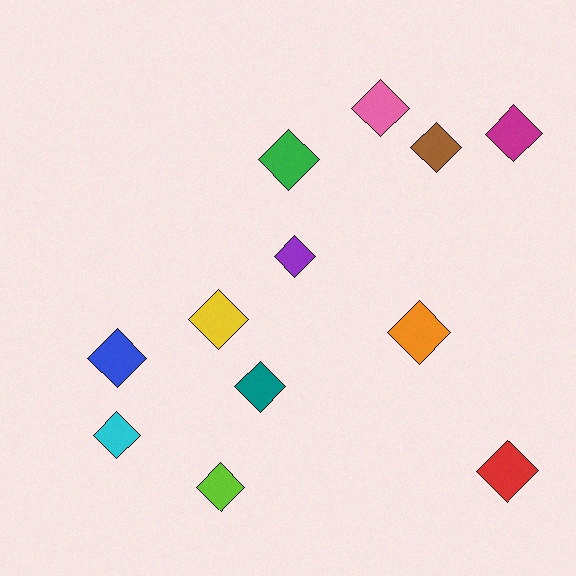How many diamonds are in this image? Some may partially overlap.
There are 12 diamonds.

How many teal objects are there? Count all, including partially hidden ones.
There is 1 teal object.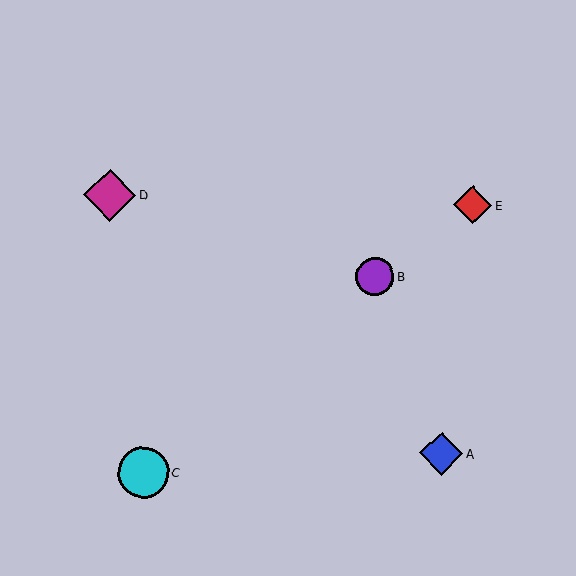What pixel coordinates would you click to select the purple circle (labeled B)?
Click at (375, 277) to select the purple circle B.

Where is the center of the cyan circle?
The center of the cyan circle is at (143, 473).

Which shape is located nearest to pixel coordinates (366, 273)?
The purple circle (labeled B) at (375, 277) is nearest to that location.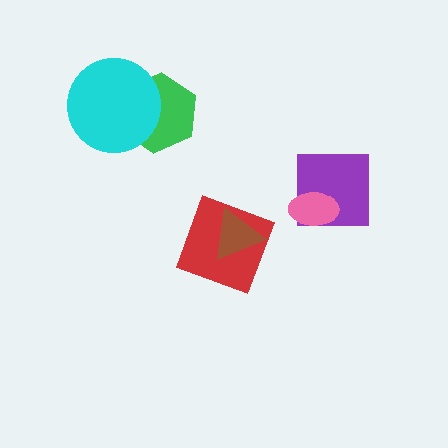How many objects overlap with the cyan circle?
1 object overlaps with the cyan circle.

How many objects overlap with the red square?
1 object overlaps with the red square.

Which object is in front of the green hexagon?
The cyan circle is in front of the green hexagon.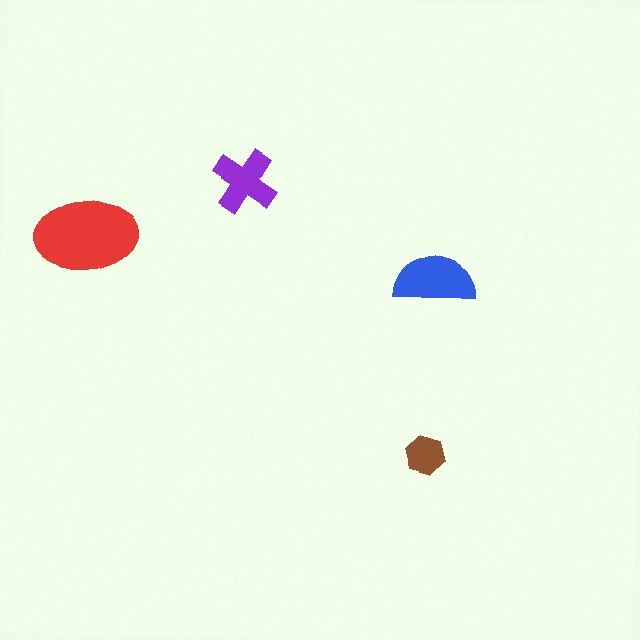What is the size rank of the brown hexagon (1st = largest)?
4th.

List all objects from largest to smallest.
The red ellipse, the blue semicircle, the purple cross, the brown hexagon.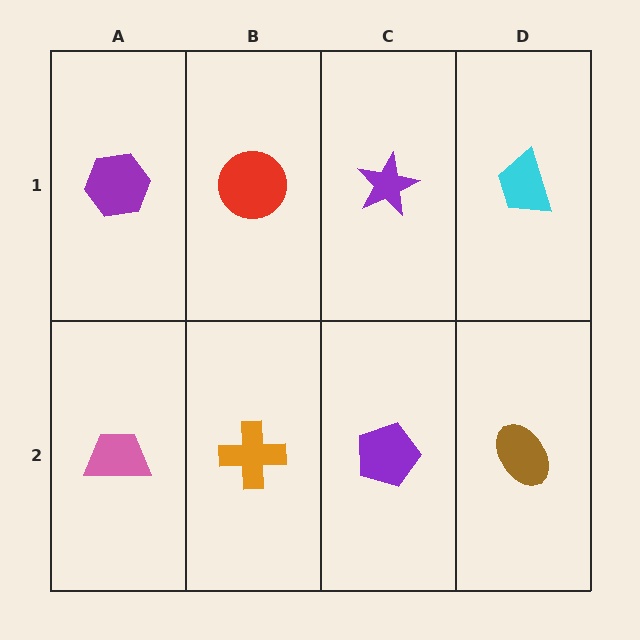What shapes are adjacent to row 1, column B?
An orange cross (row 2, column B), a purple hexagon (row 1, column A), a purple star (row 1, column C).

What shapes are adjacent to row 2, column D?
A cyan trapezoid (row 1, column D), a purple pentagon (row 2, column C).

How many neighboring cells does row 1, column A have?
2.